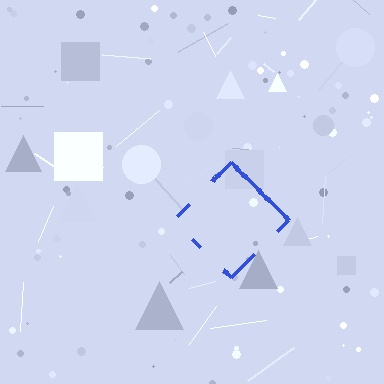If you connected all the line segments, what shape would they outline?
They would outline a diamond.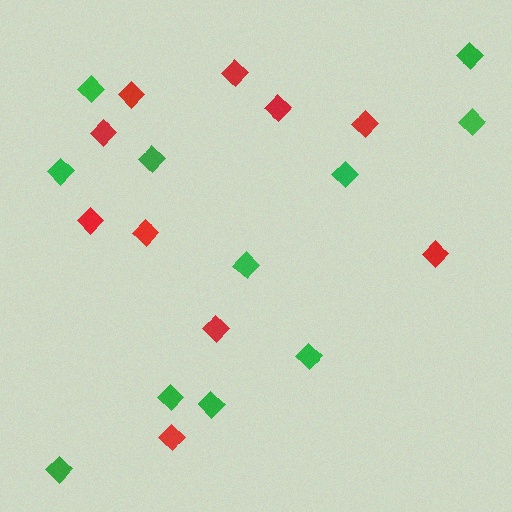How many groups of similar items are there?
There are 2 groups: one group of red diamonds (10) and one group of green diamonds (11).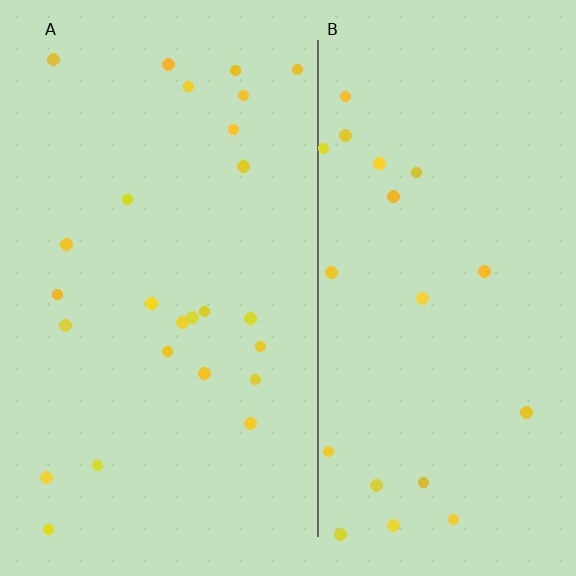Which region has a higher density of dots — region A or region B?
A (the left).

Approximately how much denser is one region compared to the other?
Approximately 1.2× — region A over region B.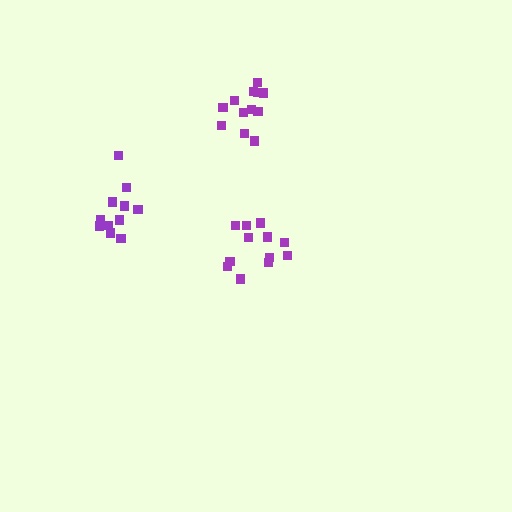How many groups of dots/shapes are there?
There are 3 groups.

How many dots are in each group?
Group 1: 11 dots, Group 2: 12 dots, Group 3: 12 dots (35 total).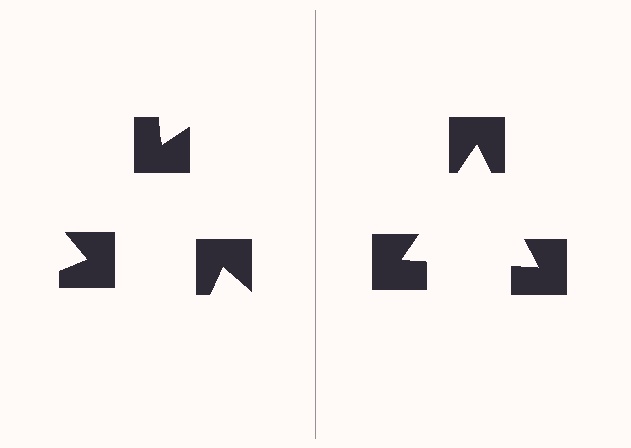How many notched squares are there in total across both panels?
6 — 3 on each side.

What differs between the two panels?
The notched squares are positioned identically on both sides; only the wedge orientations differ. On the right they align to a triangle; on the left they are misaligned.